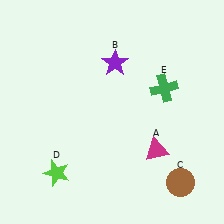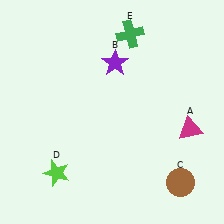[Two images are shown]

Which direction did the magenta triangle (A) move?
The magenta triangle (A) moved right.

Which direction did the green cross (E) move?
The green cross (E) moved up.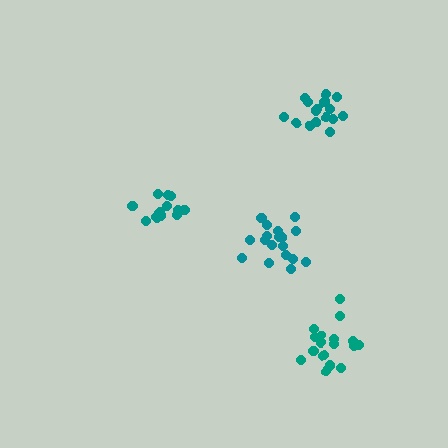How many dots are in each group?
Group 1: 16 dots, Group 2: 14 dots, Group 3: 18 dots, Group 4: 18 dots (66 total).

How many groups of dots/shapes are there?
There are 4 groups.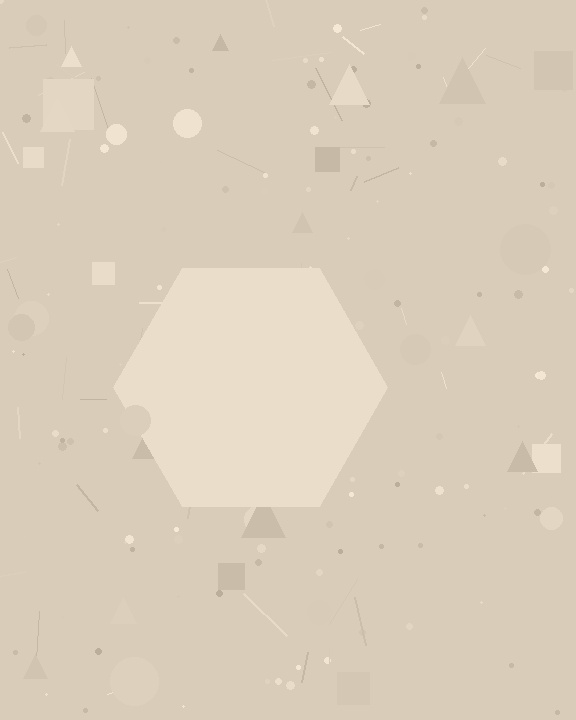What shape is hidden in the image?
A hexagon is hidden in the image.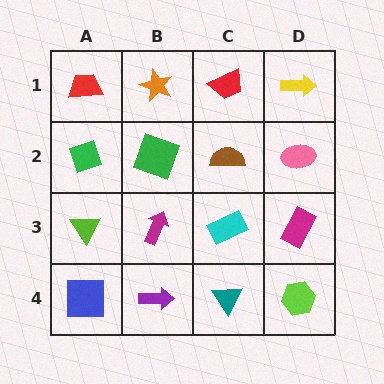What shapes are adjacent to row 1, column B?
A green square (row 2, column B), a red trapezoid (row 1, column A), a red trapezoid (row 1, column C).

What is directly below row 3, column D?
A lime hexagon.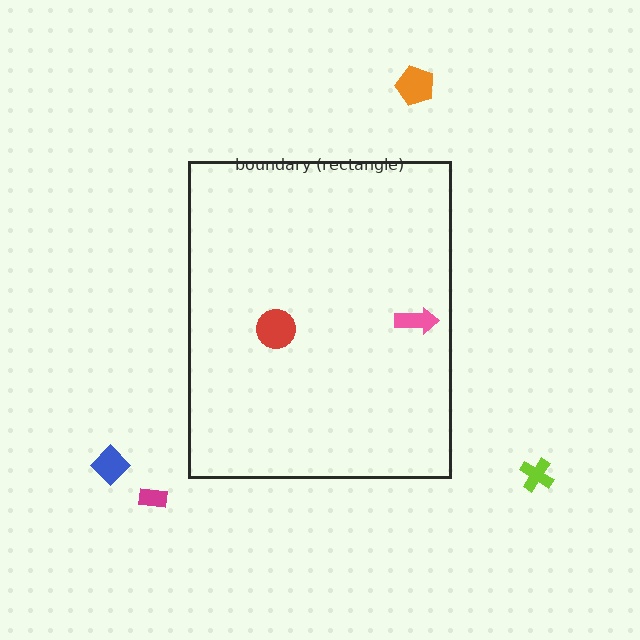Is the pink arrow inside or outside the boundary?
Inside.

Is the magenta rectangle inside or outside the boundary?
Outside.